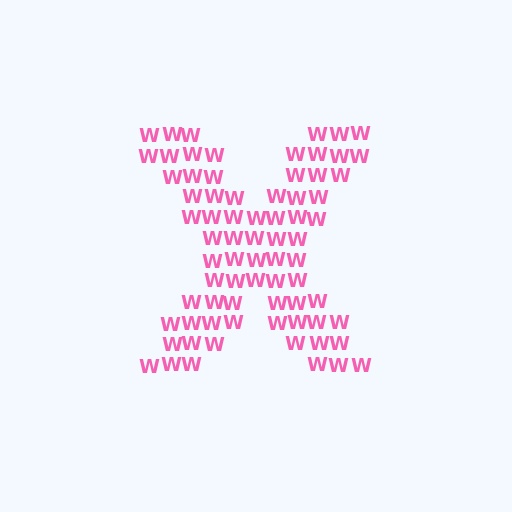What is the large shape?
The large shape is the letter X.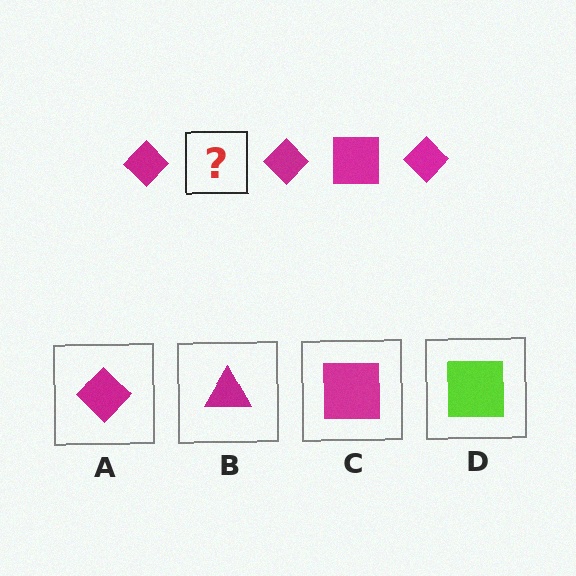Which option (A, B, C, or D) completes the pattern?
C.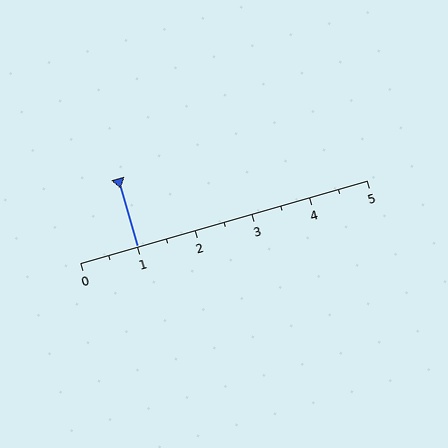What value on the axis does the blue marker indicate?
The marker indicates approximately 1.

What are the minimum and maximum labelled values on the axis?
The axis runs from 0 to 5.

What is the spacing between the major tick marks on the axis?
The major ticks are spaced 1 apart.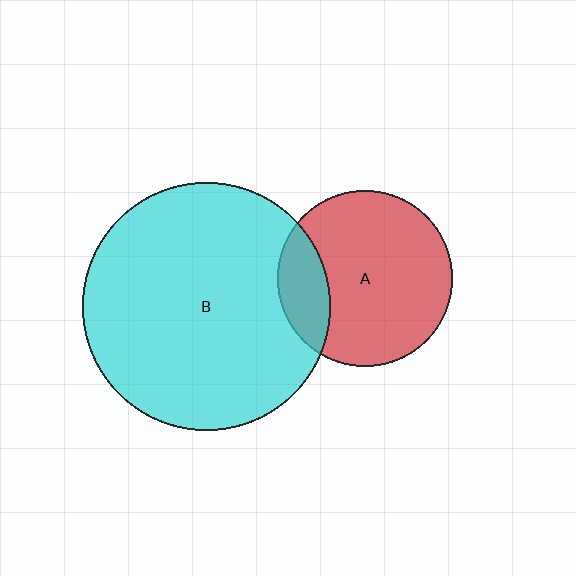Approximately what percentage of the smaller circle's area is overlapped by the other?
Approximately 20%.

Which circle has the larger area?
Circle B (cyan).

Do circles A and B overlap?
Yes.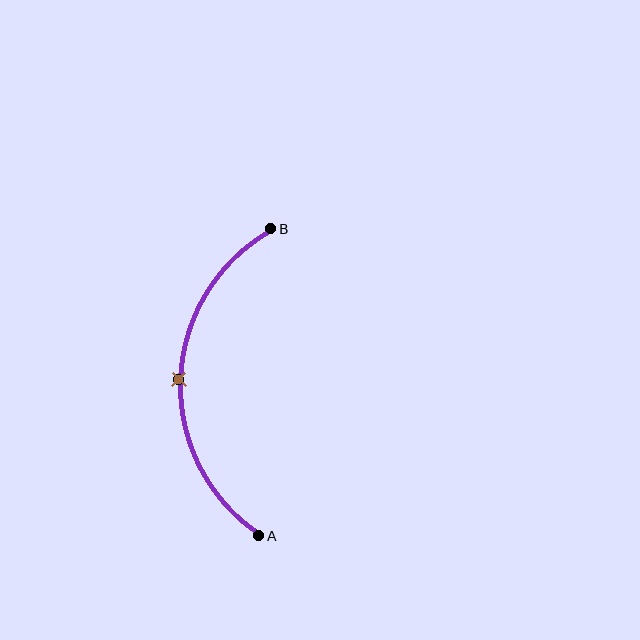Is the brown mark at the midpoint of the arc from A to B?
Yes. The brown mark lies on the arc at equal arc-length from both A and B — it is the arc midpoint.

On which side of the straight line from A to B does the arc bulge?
The arc bulges to the left of the straight line connecting A and B.